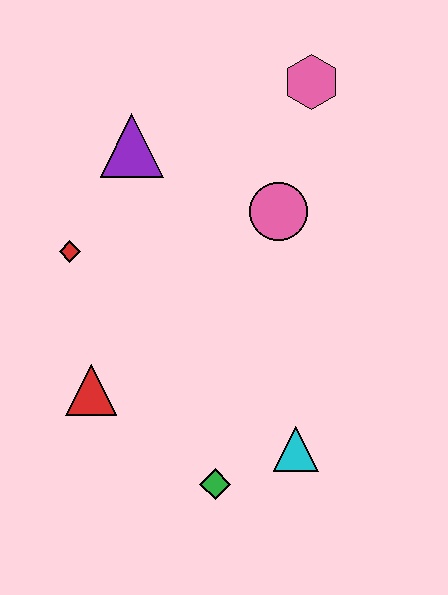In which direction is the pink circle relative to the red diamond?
The pink circle is to the right of the red diamond.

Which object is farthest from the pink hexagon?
The green diamond is farthest from the pink hexagon.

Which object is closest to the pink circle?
The pink hexagon is closest to the pink circle.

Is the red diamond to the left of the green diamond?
Yes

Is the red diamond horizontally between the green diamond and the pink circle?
No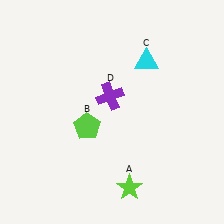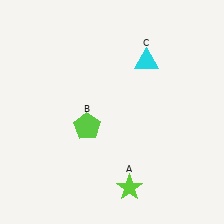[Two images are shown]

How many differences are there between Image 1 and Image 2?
There is 1 difference between the two images.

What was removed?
The purple cross (D) was removed in Image 2.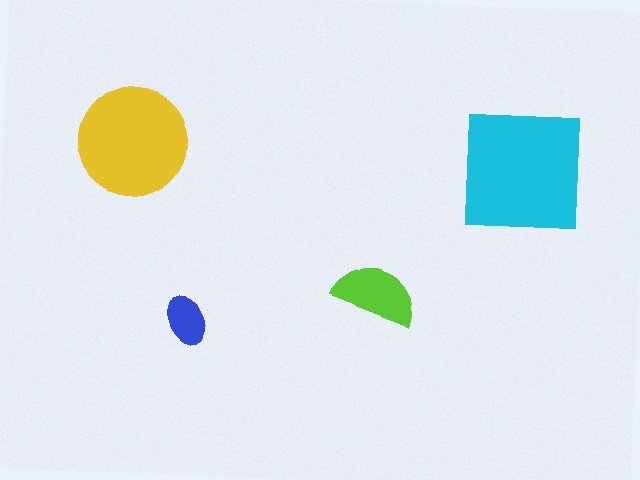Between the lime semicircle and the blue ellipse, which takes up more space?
The lime semicircle.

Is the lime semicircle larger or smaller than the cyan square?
Smaller.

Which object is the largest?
The cyan square.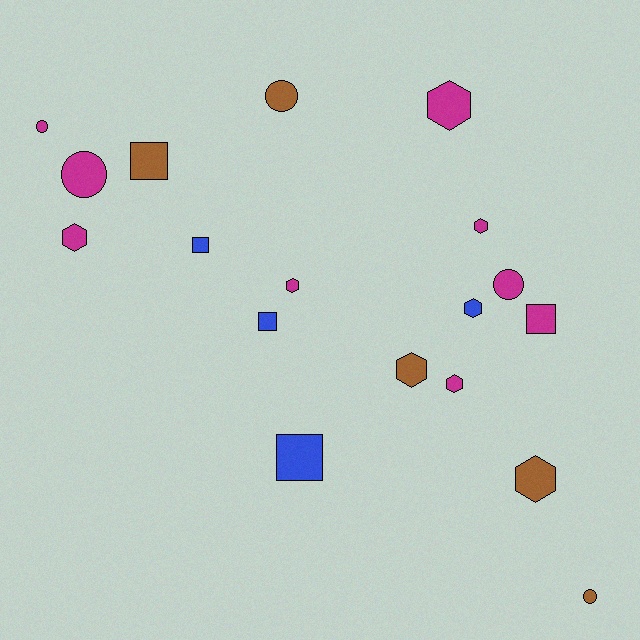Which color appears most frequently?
Magenta, with 9 objects.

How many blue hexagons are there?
There is 1 blue hexagon.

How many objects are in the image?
There are 18 objects.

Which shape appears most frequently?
Hexagon, with 8 objects.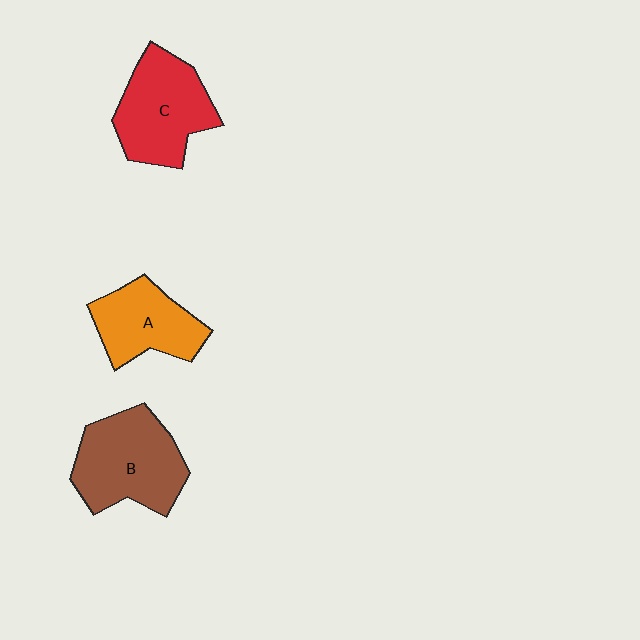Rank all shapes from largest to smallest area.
From largest to smallest: B (brown), C (red), A (orange).